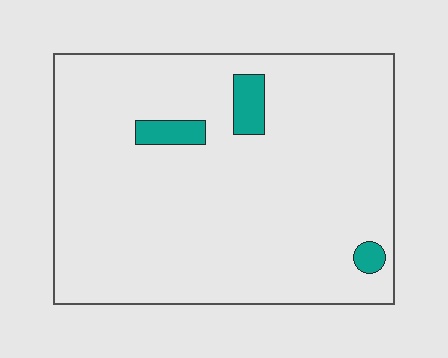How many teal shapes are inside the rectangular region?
3.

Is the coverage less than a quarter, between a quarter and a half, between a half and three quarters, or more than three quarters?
Less than a quarter.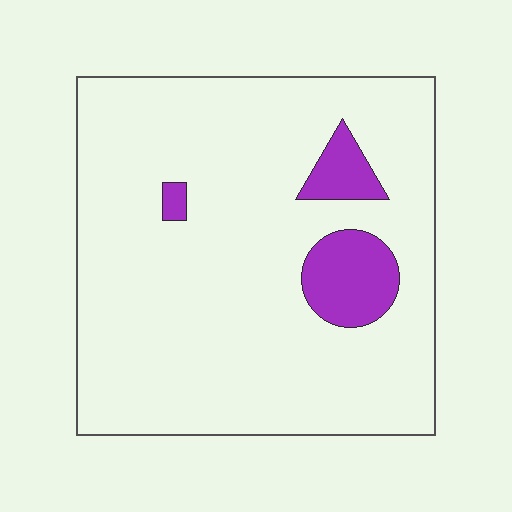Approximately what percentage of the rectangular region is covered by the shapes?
Approximately 10%.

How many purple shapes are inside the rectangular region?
3.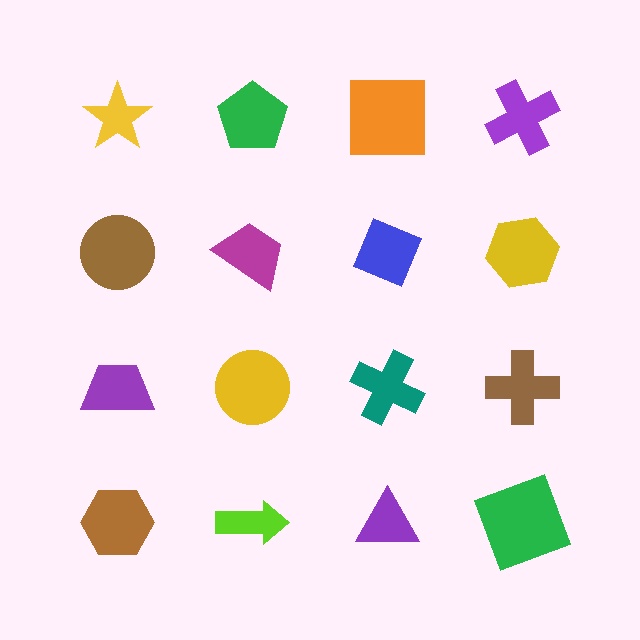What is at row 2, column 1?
A brown circle.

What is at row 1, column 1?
A yellow star.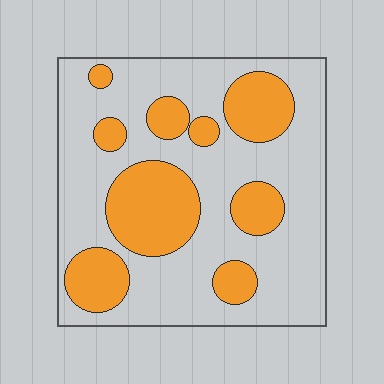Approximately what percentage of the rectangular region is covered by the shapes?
Approximately 30%.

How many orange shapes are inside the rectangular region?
9.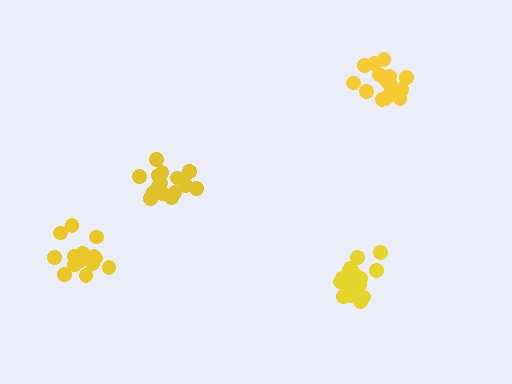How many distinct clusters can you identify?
There are 4 distinct clusters.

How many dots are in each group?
Group 1: 16 dots, Group 2: 18 dots, Group 3: 17 dots, Group 4: 15 dots (66 total).